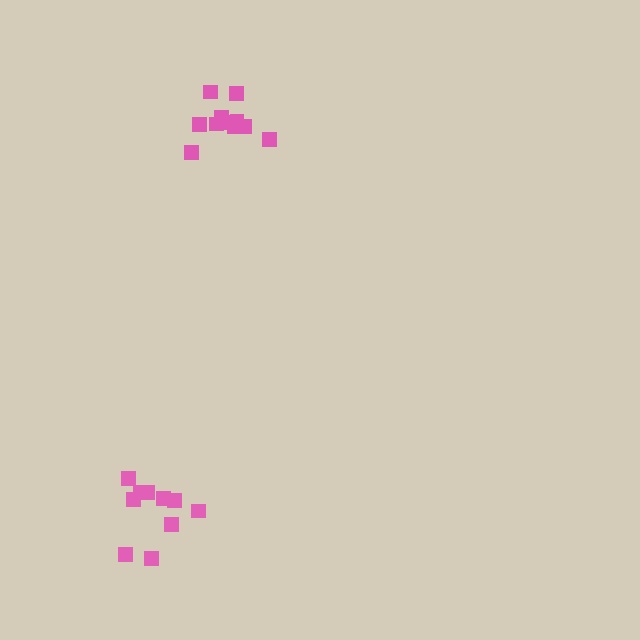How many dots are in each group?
Group 1: 10 dots, Group 2: 11 dots (21 total).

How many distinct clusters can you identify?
There are 2 distinct clusters.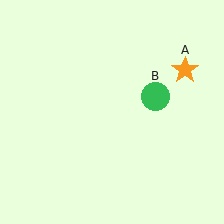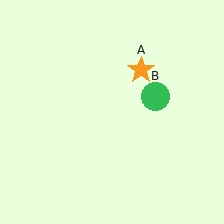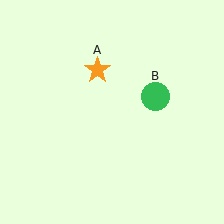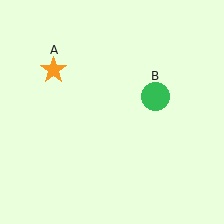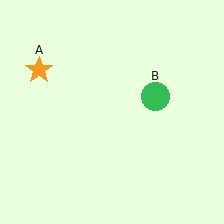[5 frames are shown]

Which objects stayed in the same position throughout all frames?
Green circle (object B) remained stationary.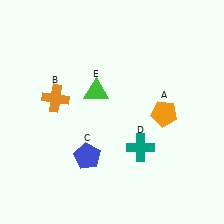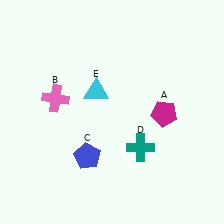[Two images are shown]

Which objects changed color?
A changed from orange to magenta. B changed from orange to pink. E changed from green to cyan.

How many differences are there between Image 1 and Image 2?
There are 3 differences between the two images.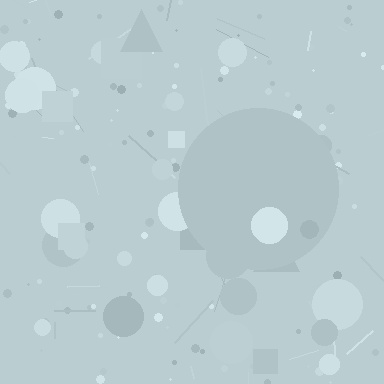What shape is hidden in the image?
A circle is hidden in the image.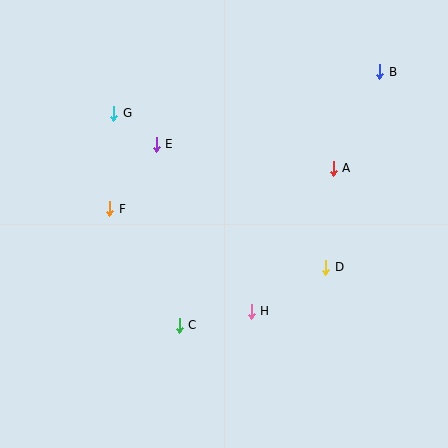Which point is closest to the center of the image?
Point H at (251, 311) is closest to the center.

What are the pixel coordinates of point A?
Point A is at (333, 168).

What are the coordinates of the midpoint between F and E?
The midpoint between F and E is at (133, 176).